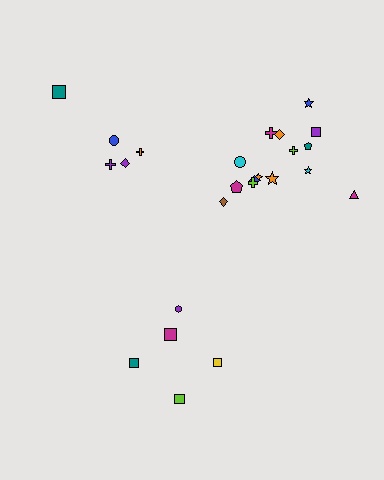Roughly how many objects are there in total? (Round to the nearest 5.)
Roughly 25 objects in total.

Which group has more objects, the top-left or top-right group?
The top-right group.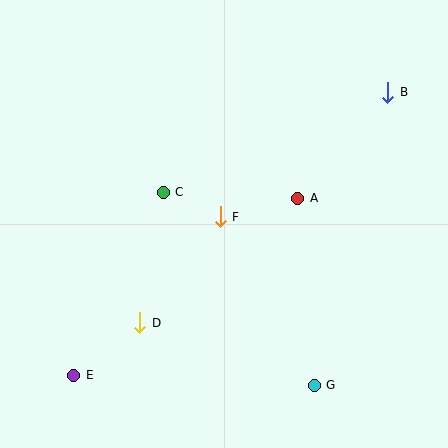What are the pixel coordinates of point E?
Point E is at (73, 375).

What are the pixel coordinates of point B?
Point B is at (388, 92).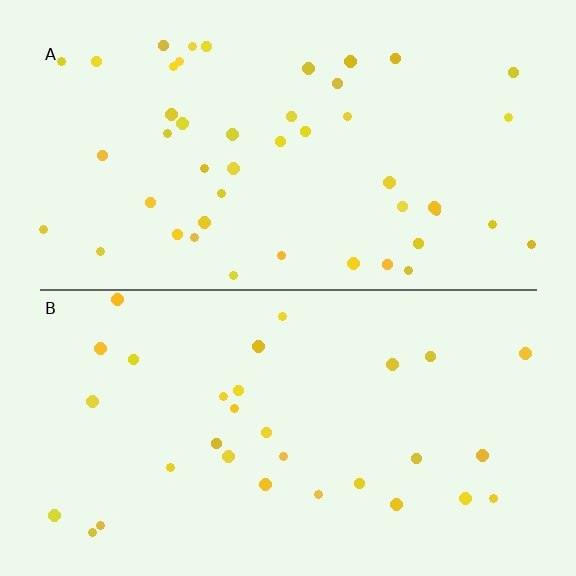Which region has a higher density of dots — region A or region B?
A (the top).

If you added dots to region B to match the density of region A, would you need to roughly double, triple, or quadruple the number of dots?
Approximately double.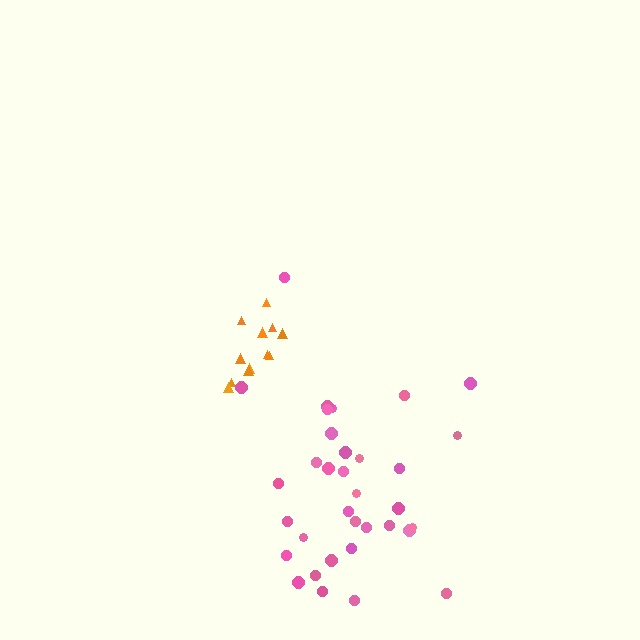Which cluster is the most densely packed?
Orange.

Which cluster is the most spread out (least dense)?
Pink.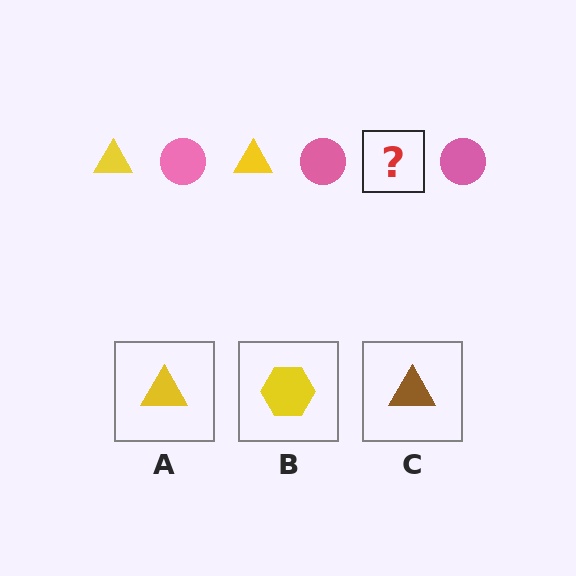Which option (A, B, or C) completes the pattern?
A.